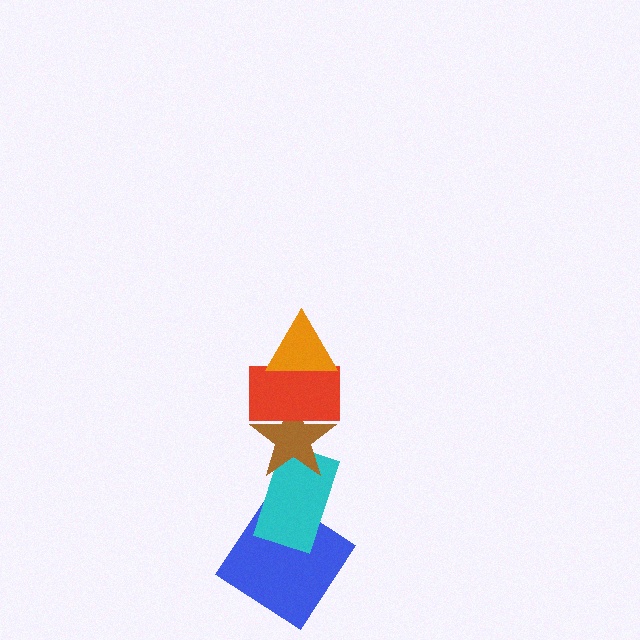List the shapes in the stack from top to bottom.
From top to bottom: the orange triangle, the red rectangle, the brown star, the cyan rectangle, the blue diamond.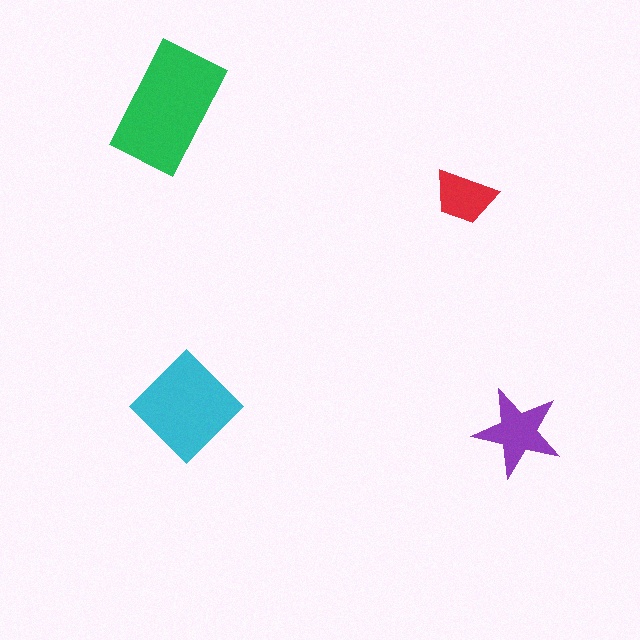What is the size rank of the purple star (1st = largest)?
3rd.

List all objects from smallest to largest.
The red trapezoid, the purple star, the cyan diamond, the green rectangle.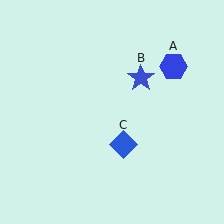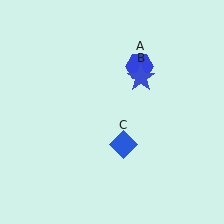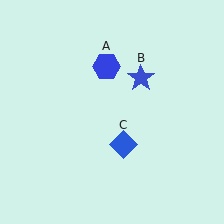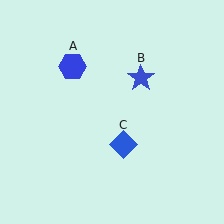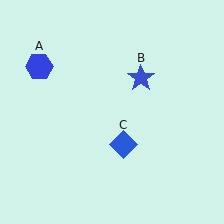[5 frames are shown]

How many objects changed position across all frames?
1 object changed position: blue hexagon (object A).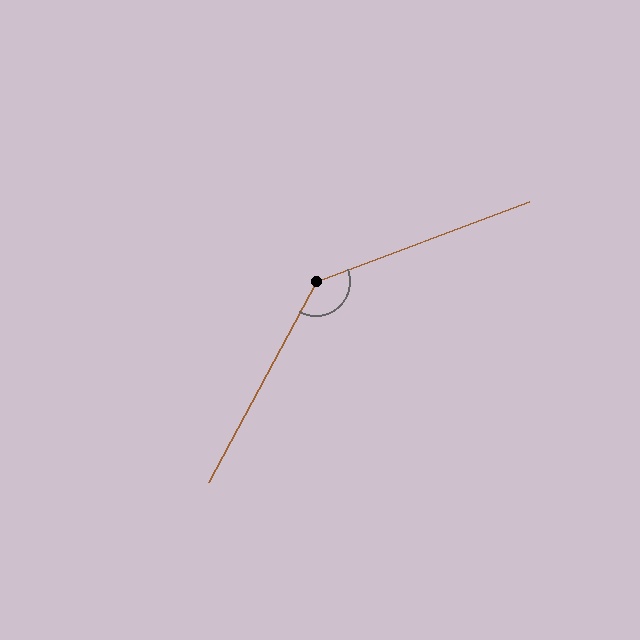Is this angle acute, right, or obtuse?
It is obtuse.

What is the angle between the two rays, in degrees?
Approximately 139 degrees.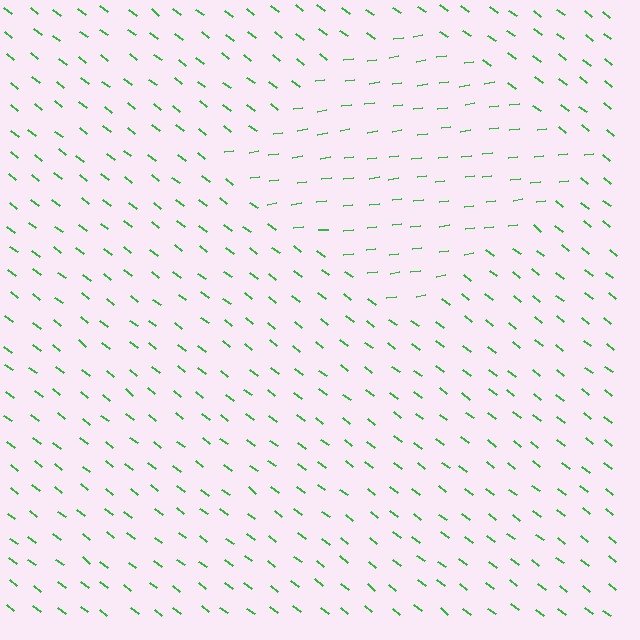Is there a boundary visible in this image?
Yes, there is a texture boundary formed by a change in line orientation.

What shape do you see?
I see a diamond.